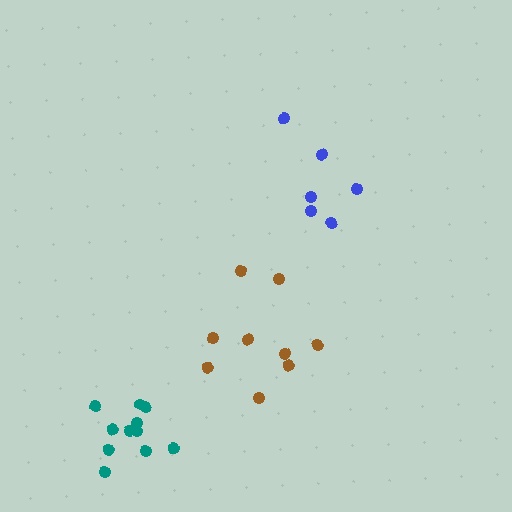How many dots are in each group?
Group 1: 9 dots, Group 2: 11 dots, Group 3: 6 dots (26 total).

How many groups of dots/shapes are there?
There are 3 groups.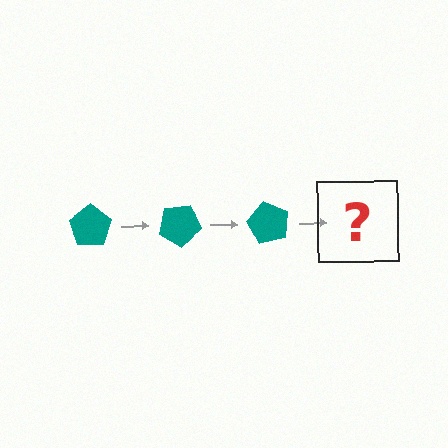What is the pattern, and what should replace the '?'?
The pattern is that the pentagon rotates 30 degrees each step. The '?' should be a teal pentagon rotated 90 degrees.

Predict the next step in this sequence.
The next step is a teal pentagon rotated 90 degrees.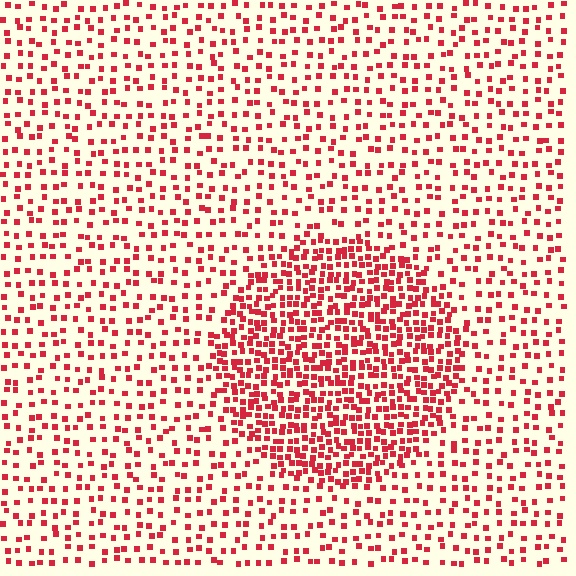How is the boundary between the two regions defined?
The boundary is defined by a change in element density (approximately 2.3x ratio). All elements are the same color, size, and shape.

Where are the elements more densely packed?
The elements are more densely packed inside the circle boundary.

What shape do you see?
I see a circle.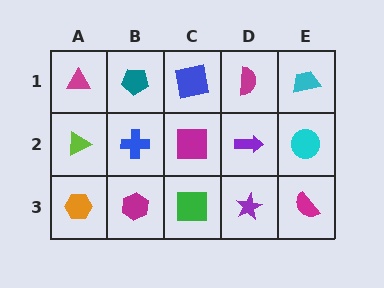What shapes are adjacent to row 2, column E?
A cyan trapezoid (row 1, column E), a magenta semicircle (row 3, column E), a purple arrow (row 2, column D).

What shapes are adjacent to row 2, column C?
A blue square (row 1, column C), a green square (row 3, column C), a blue cross (row 2, column B), a purple arrow (row 2, column D).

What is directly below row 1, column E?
A cyan circle.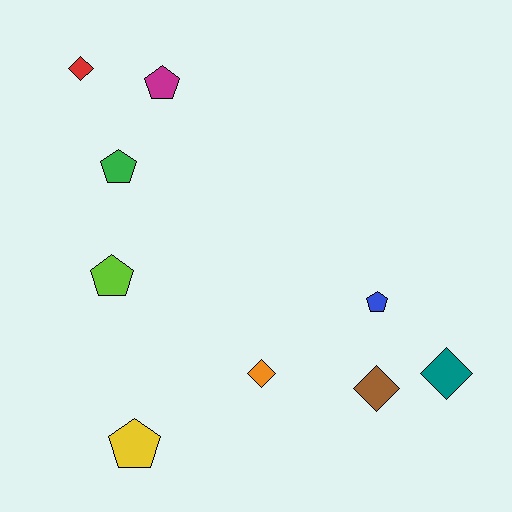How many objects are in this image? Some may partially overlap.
There are 9 objects.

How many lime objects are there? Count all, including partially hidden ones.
There is 1 lime object.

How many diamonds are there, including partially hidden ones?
There are 4 diamonds.